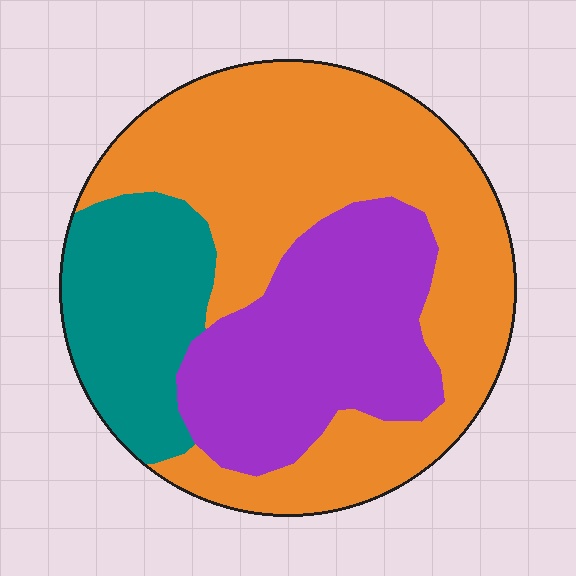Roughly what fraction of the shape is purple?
Purple covers about 30% of the shape.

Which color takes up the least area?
Teal, at roughly 20%.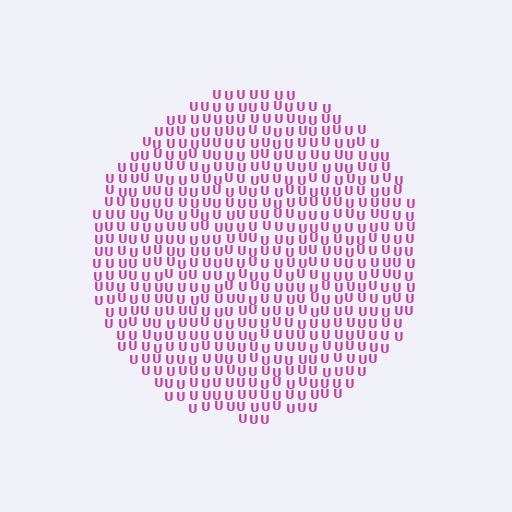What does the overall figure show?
The overall figure shows a circle.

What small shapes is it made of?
It is made of small letter U's.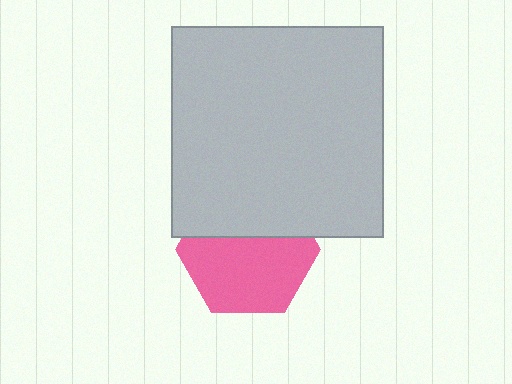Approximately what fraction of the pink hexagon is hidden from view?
Roughly 38% of the pink hexagon is hidden behind the light gray square.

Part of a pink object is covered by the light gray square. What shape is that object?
It is a hexagon.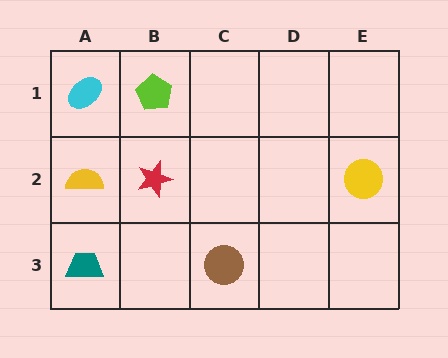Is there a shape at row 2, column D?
No, that cell is empty.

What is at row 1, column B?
A lime pentagon.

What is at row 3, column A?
A teal trapezoid.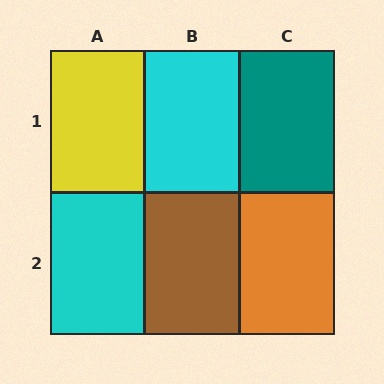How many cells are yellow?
1 cell is yellow.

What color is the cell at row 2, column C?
Orange.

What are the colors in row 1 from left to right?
Yellow, cyan, teal.